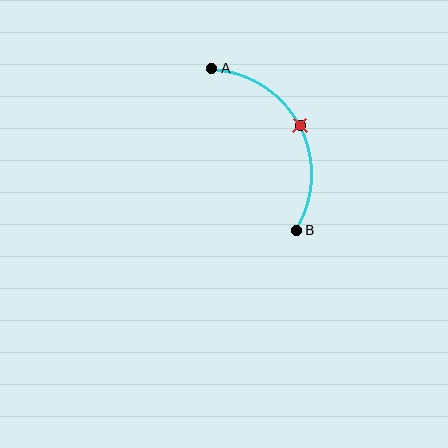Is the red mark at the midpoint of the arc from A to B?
Yes. The red mark lies on the arc at equal arc-length from both A and B — it is the arc midpoint.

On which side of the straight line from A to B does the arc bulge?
The arc bulges to the right of the straight line connecting A and B.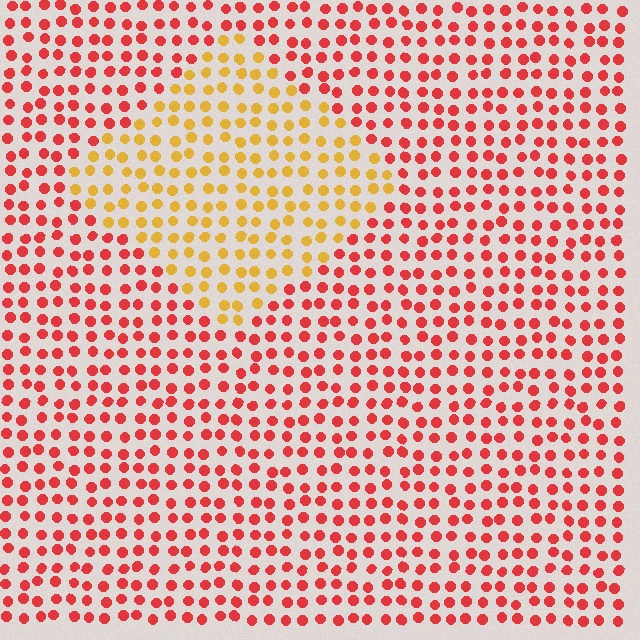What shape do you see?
I see a diamond.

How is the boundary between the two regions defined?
The boundary is defined purely by a slight shift in hue (about 46 degrees). Spacing, size, and orientation are identical on both sides.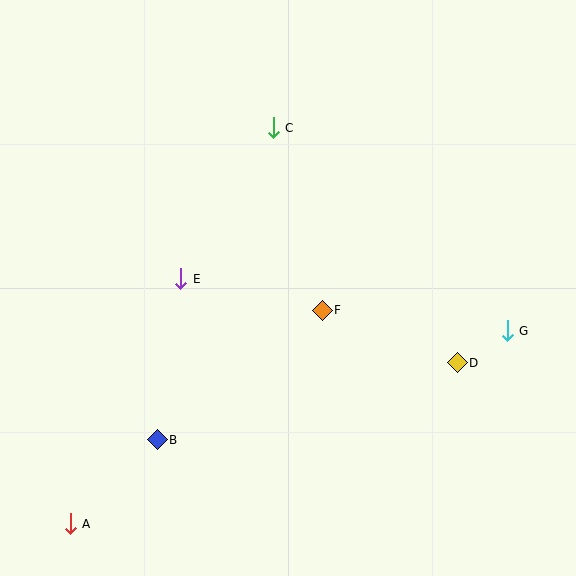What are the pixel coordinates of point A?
Point A is at (70, 524).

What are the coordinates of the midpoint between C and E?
The midpoint between C and E is at (227, 203).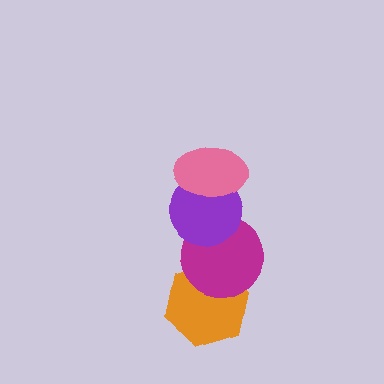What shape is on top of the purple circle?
The pink ellipse is on top of the purple circle.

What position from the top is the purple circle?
The purple circle is 2nd from the top.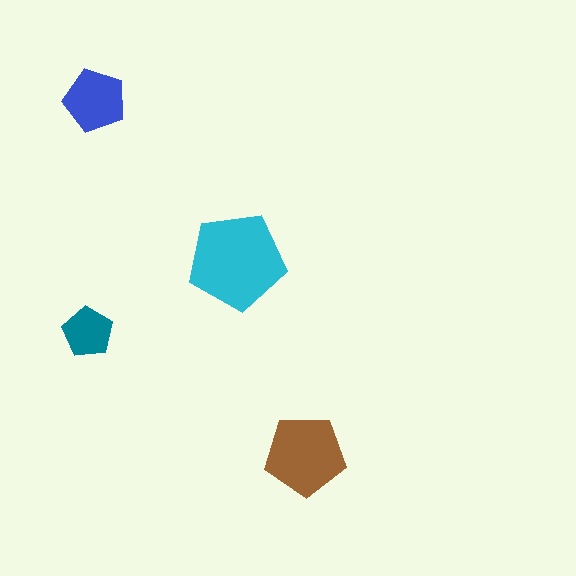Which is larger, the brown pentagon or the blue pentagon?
The brown one.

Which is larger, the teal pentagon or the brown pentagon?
The brown one.